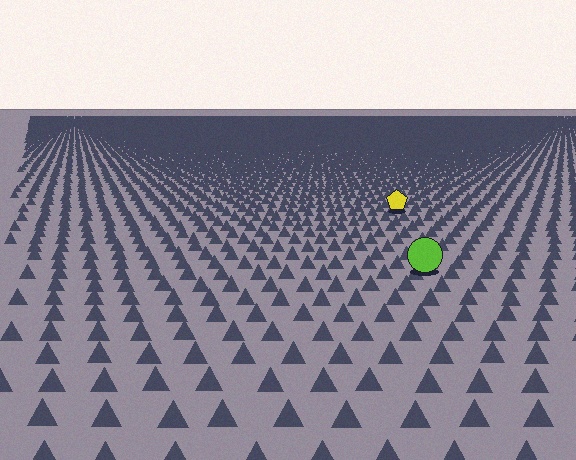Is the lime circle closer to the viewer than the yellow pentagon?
Yes. The lime circle is closer — you can tell from the texture gradient: the ground texture is coarser near it.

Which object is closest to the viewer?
The lime circle is closest. The texture marks near it are larger and more spread out.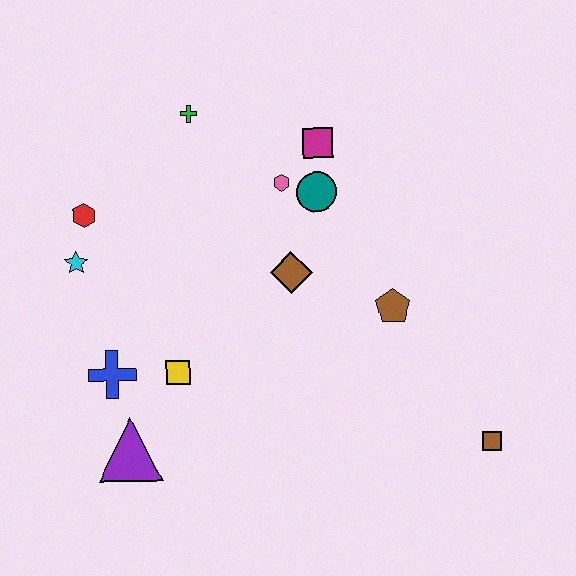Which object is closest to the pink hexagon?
The teal circle is closest to the pink hexagon.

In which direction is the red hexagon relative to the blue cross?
The red hexagon is above the blue cross.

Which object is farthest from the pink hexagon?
The brown square is farthest from the pink hexagon.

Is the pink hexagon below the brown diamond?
No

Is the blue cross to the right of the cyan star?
Yes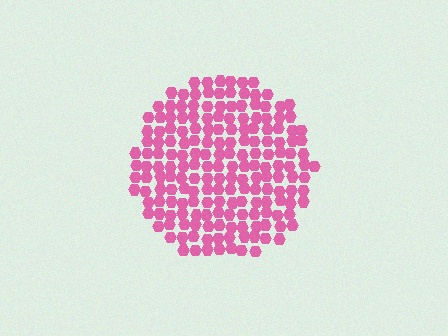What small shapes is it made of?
It is made of small hexagons.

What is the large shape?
The large shape is a circle.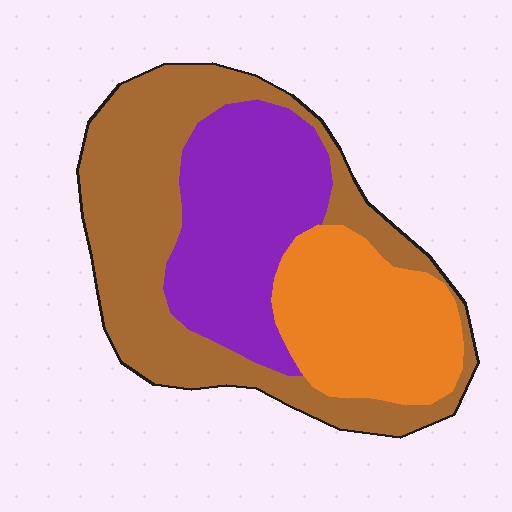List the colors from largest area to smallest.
From largest to smallest: brown, purple, orange.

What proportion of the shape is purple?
Purple covers 30% of the shape.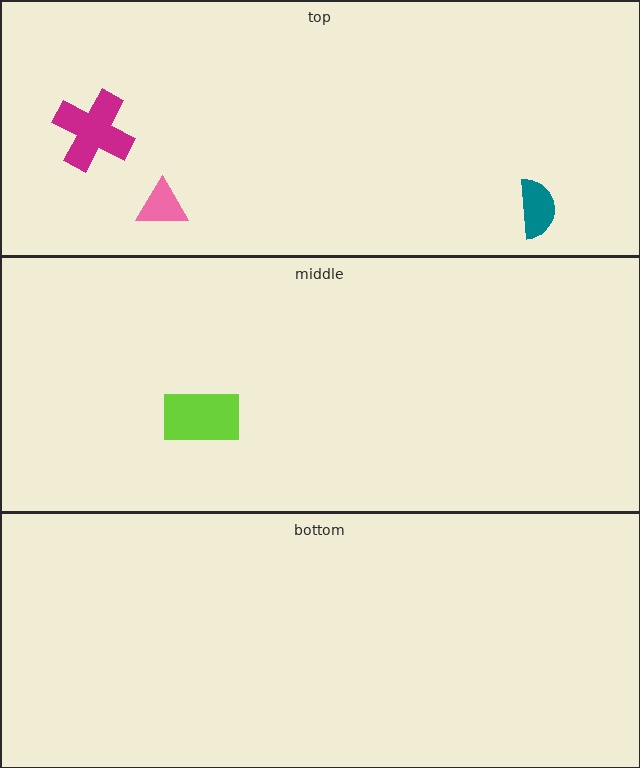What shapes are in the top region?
The teal semicircle, the magenta cross, the pink triangle.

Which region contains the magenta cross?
The top region.